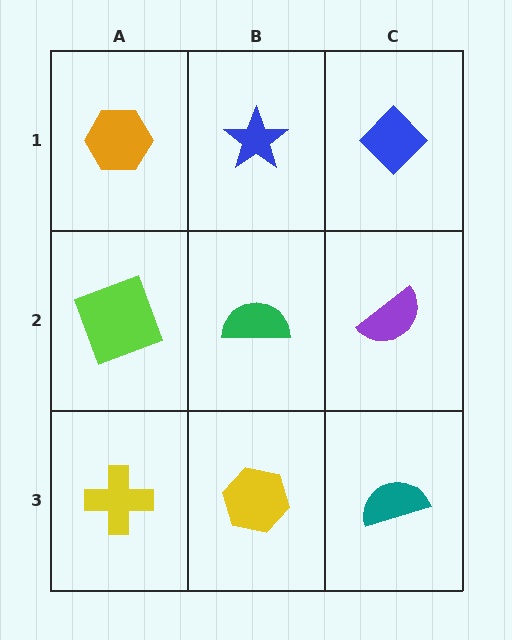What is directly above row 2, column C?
A blue diamond.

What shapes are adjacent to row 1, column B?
A green semicircle (row 2, column B), an orange hexagon (row 1, column A), a blue diamond (row 1, column C).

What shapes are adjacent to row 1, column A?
A lime square (row 2, column A), a blue star (row 1, column B).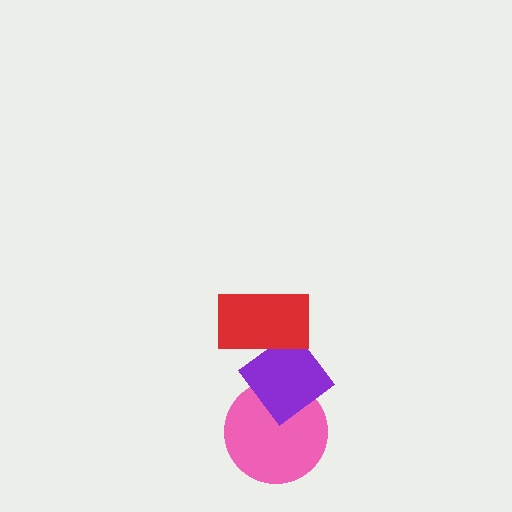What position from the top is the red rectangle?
The red rectangle is 1st from the top.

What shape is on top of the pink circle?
The purple diamond is on top of the pink circle.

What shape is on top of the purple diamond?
The red rectangle is on top of the purple diamond.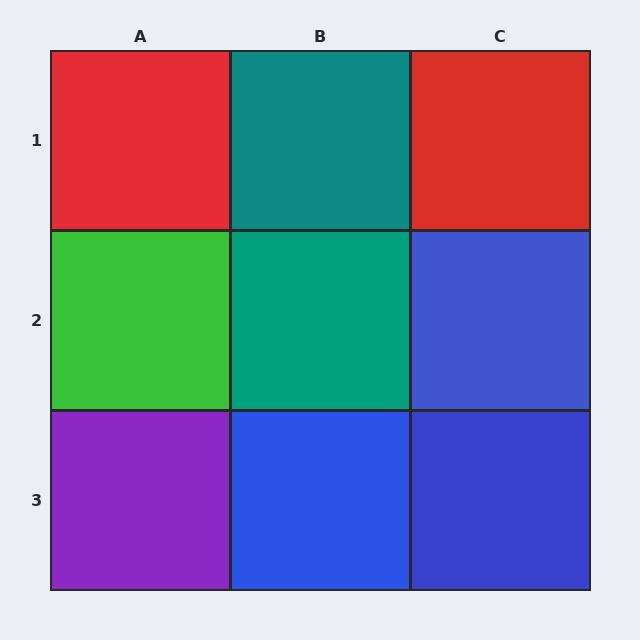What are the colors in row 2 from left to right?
Green, teal, blue.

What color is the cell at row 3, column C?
Blue.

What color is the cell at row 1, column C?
Red.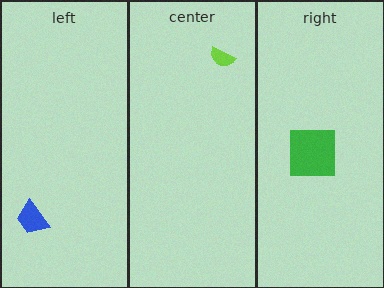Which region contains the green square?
The right region.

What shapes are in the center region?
The lime semicircle.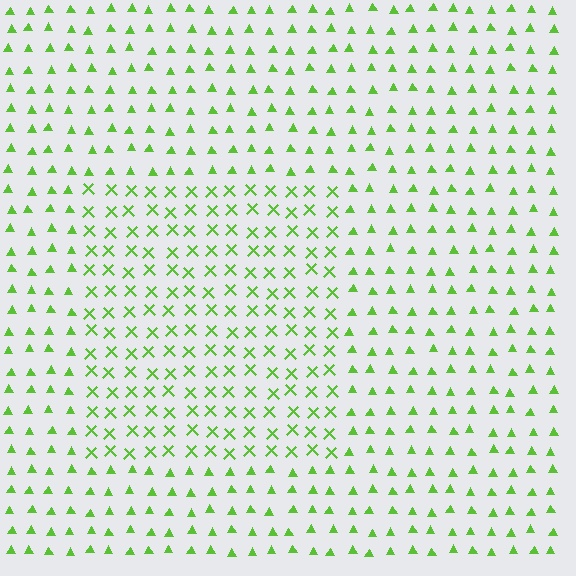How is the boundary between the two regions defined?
The boundary is defined by a change in element shape: X marks inside vs. triangles outside. All elements share the same color and spacing.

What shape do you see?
I see a rectangle.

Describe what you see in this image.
The image is filled with small lime elements arranged in a uniform grid. A rectangle-shaped region contains X marks, while the surrounding area contains triangles. The boundary is defined purely by the change in element shape.